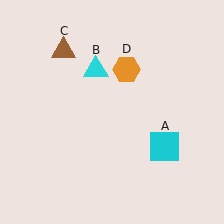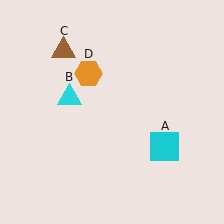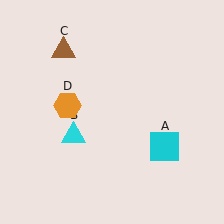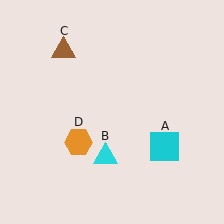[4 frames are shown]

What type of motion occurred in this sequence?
The cyan triangle (object B), orange hexagon (object D) rotated counterclockwise around the center of the scene.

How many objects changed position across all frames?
2 objects changed position: cyan triangle (object B), orange hexagon (object D).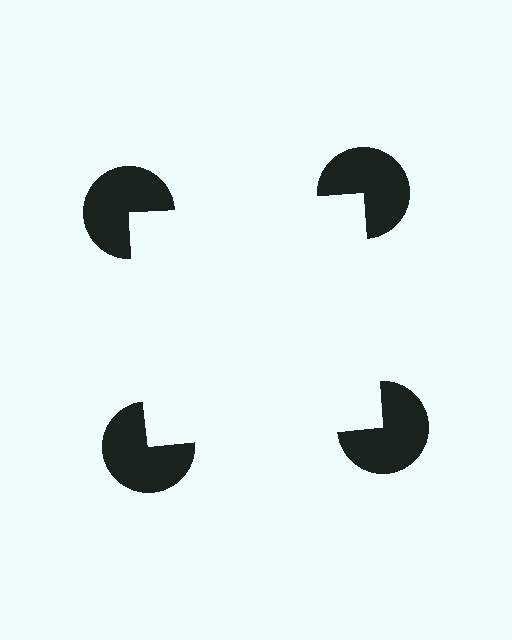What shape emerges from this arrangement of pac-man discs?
An illusory square — its edges are inferred from the aligned wedge cuts in the pac-man discs, not physically drawn.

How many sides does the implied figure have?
4 sides.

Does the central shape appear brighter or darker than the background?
It typically appears slightly brighter than the background, even though no actual brightness change is drawn.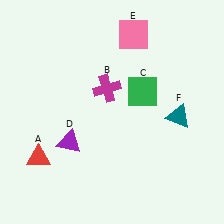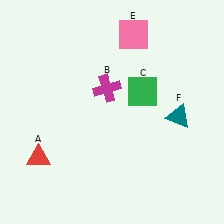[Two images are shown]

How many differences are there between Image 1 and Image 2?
There is 1 difference between the two images.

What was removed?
The purple triangle (D) was removed in Image 2.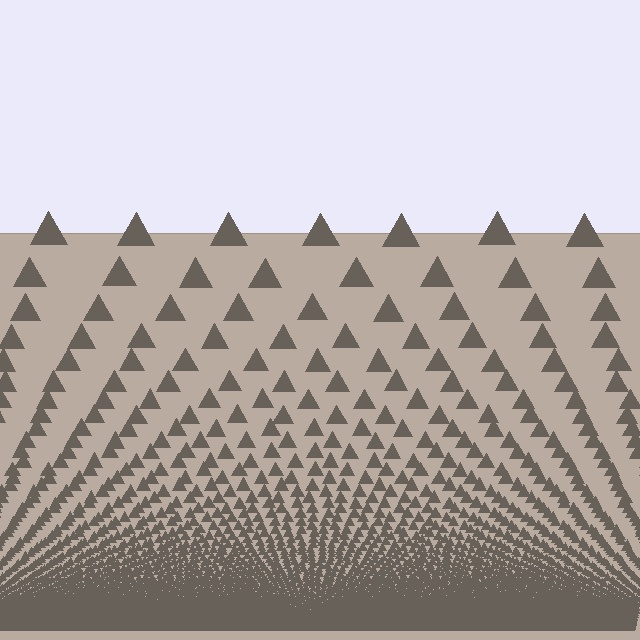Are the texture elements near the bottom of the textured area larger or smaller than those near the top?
Smaller. The gradient is inverted — elements near the bottom are smaller and denser.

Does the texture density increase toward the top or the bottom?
Density increases toward the bottom.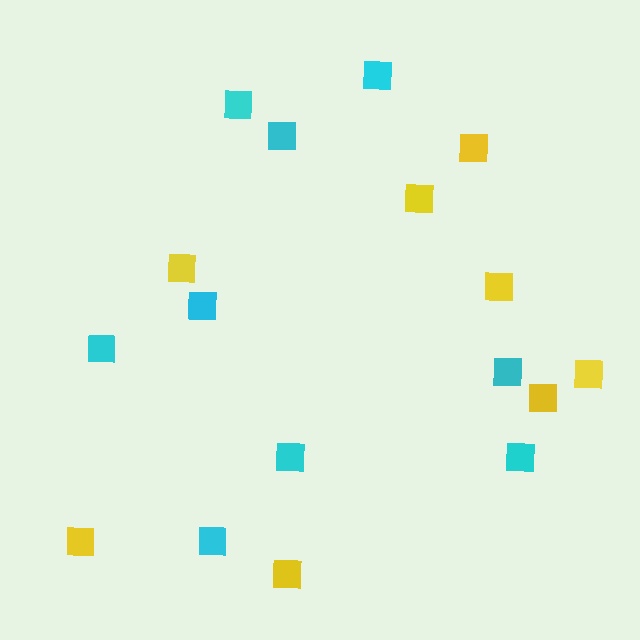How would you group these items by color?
There are 2 groups: one group of yellow squares (8) and one group of cyan squares (9).